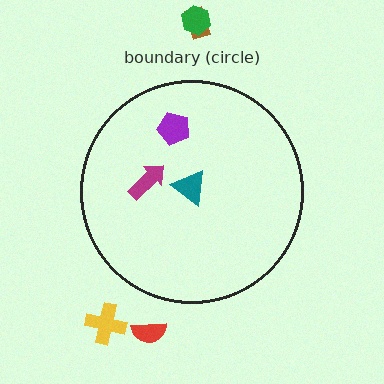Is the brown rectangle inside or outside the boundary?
Outside.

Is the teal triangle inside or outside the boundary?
Inside.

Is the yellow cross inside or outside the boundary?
Outside.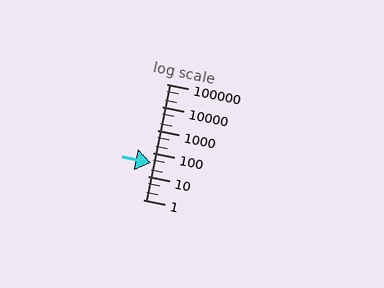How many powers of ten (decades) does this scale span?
The scale spans 5 decades, from 1 to 100000.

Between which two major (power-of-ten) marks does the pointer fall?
The pointer is between 10 and 100.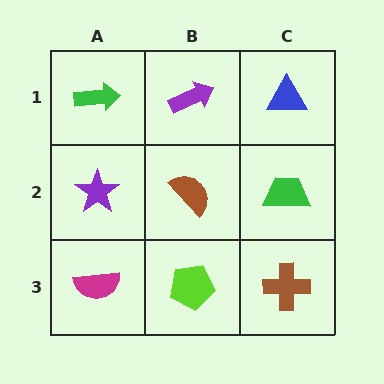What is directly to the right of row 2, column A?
A brown semicircle.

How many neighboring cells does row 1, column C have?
2.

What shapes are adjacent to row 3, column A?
A purple star (row 2, column A), a lime pentagon (row 3, column B).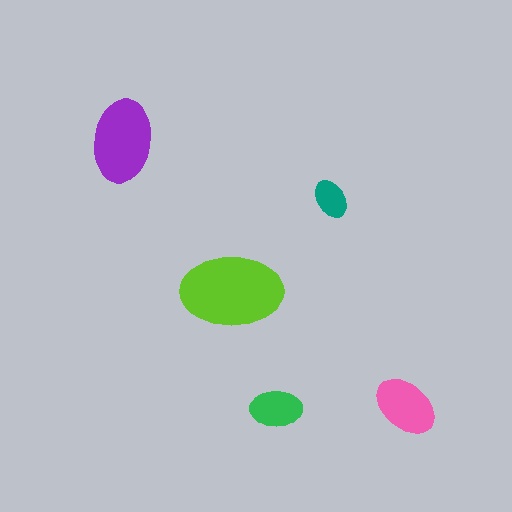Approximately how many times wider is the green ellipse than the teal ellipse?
About 1.5 times wider.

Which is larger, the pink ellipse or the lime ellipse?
The lime one.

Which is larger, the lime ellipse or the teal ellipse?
The lime one.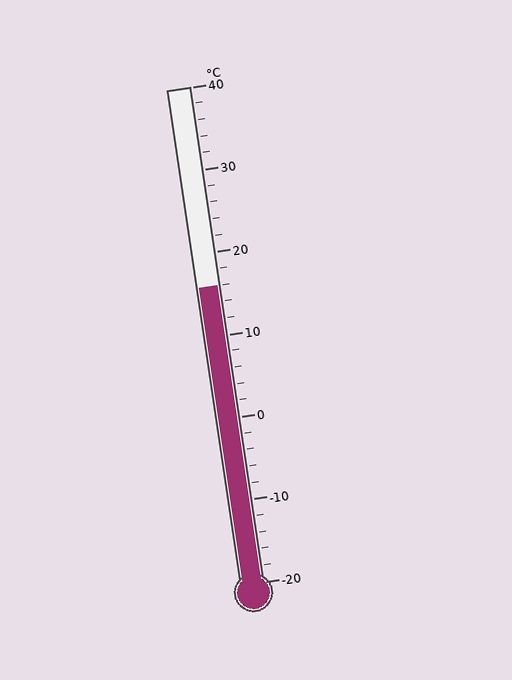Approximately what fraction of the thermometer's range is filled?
The thermometer is filled to approximately 60% of its range.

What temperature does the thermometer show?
The thermometer shows approximately 16°C.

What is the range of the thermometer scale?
The thermometer scale ranges from -20°C to 40°C.